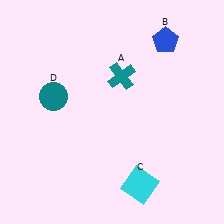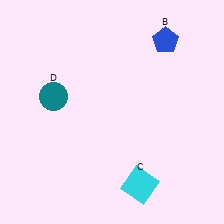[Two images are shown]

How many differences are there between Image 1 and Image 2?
There is 1 difference between the two images.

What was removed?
The teal cross (A) was removed in Image 2.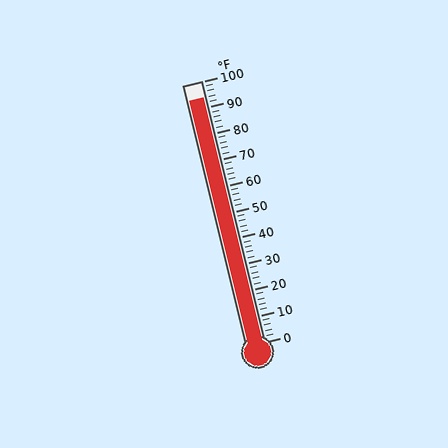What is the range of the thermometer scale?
The thermometer scale ranges from 0°F to 100°F.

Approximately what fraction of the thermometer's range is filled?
The thermometer is filled to approximately 95% of its range.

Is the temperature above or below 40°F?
The temperature is above 40°F.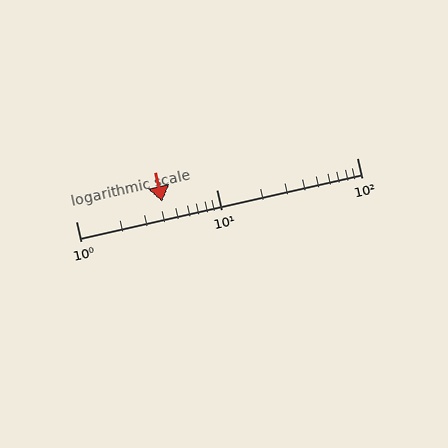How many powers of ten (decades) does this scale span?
The scale spans 2 decades, from 1 to 100.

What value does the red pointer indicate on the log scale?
The pointer indicates approximately 4.1.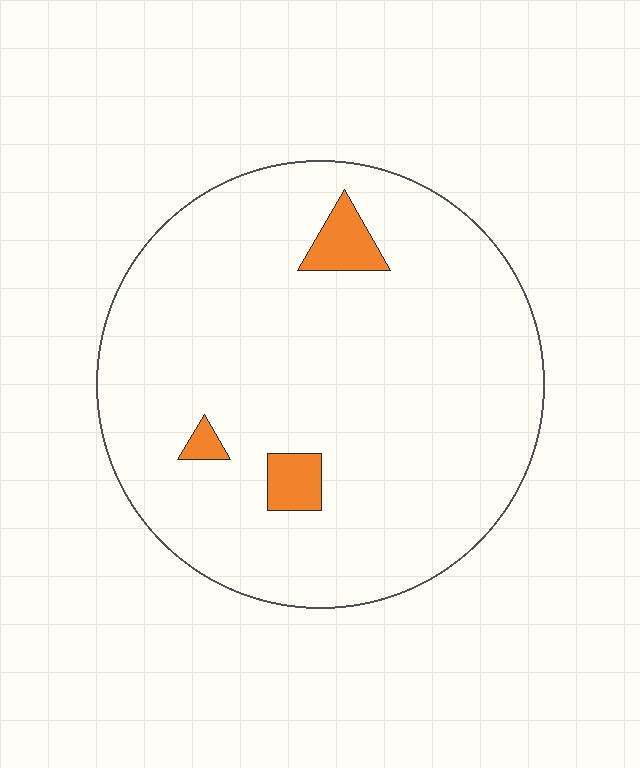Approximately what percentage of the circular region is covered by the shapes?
Approximately 5%.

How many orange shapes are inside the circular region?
3.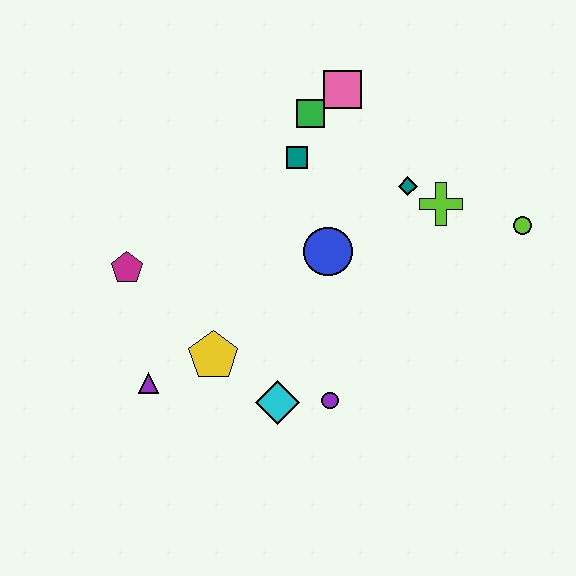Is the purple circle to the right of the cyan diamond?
Yes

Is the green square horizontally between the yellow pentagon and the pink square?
Yes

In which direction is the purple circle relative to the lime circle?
The purple circle is to the left of the lime circle.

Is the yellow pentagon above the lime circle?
No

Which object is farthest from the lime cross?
The purple triangle is farthest from the lime cross.